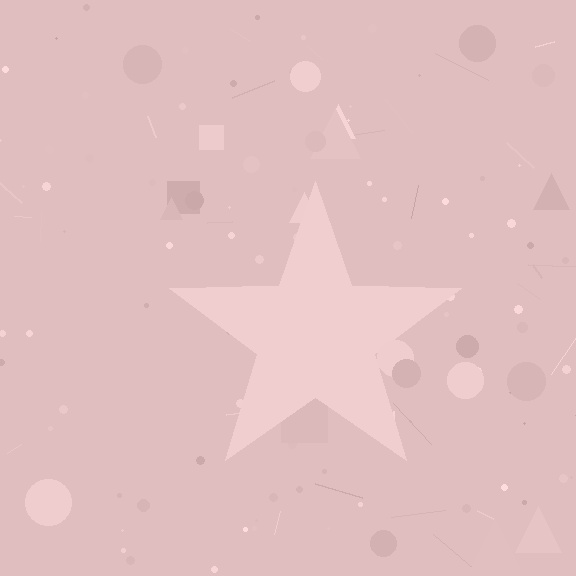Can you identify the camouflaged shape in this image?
The camouflaged shape is a star.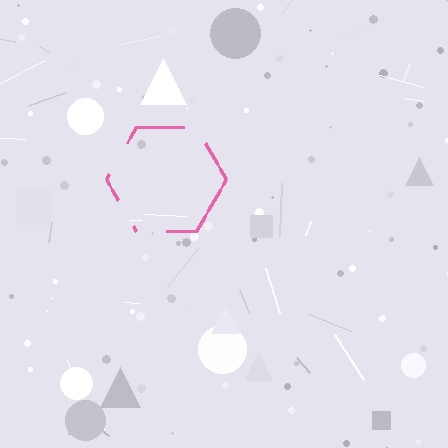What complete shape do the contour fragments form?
The contour fragments form a hexagon.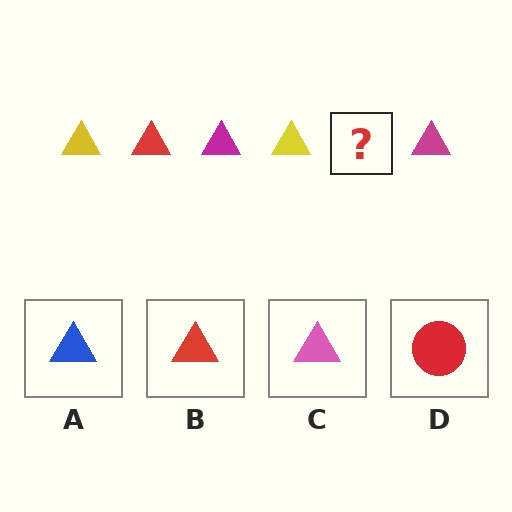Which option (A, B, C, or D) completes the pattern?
B.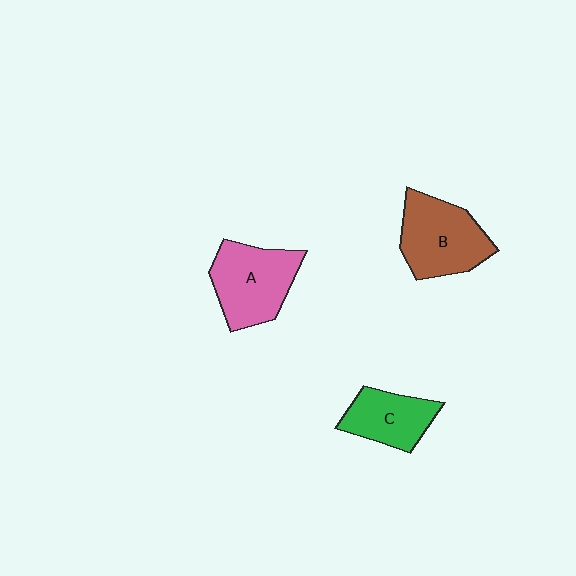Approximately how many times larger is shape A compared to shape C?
Approximately 1.4 times.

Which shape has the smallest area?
Shape C (green).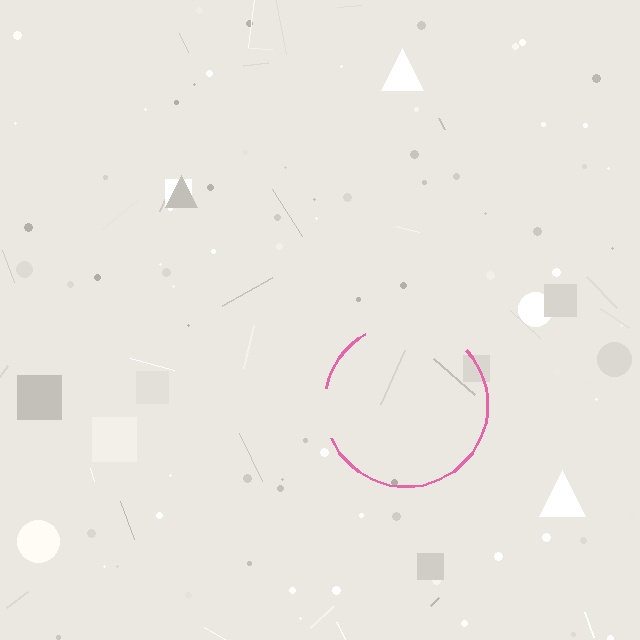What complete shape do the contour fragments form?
The contour fragments form a circle.